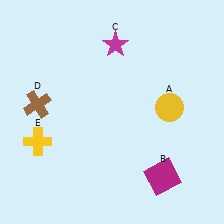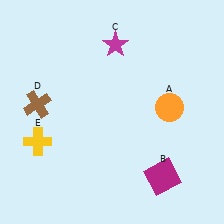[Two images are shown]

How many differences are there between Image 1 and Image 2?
There is 1 difference between the two images.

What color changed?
The circle (A) changed from yellow in Image 1 to orange in Image 2.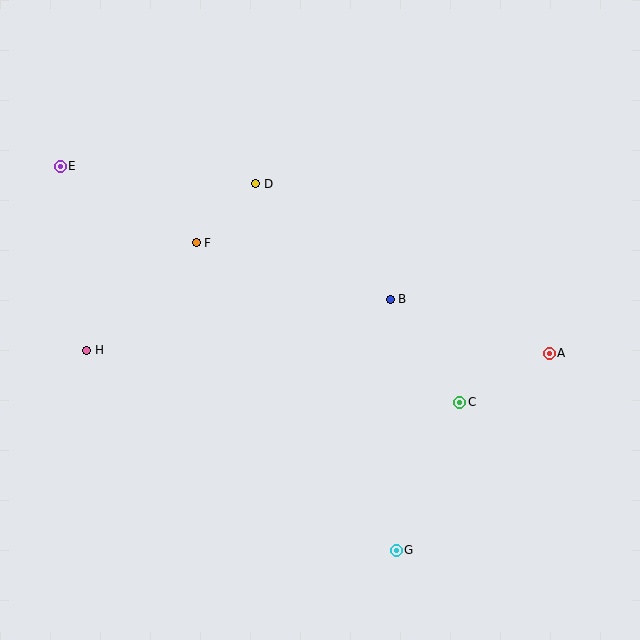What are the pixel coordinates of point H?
Point H is at (87, 350).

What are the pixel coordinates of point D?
Point D is at (256, 184).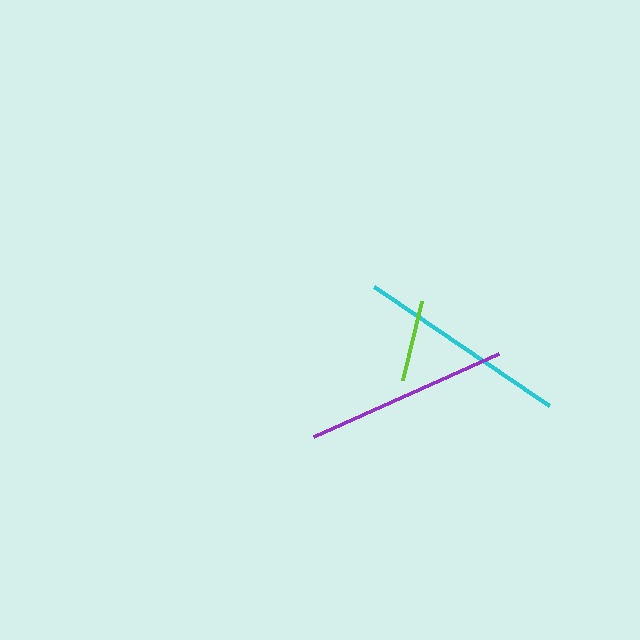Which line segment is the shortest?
The lime line is the shortest at approximately 81 pixels.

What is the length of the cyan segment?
The cyan segment is approximately 212 pixels long.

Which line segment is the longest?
The cyan line is the longest at approximately 212 pixels.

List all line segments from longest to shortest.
From longest to shortest: cyan, purple, lime.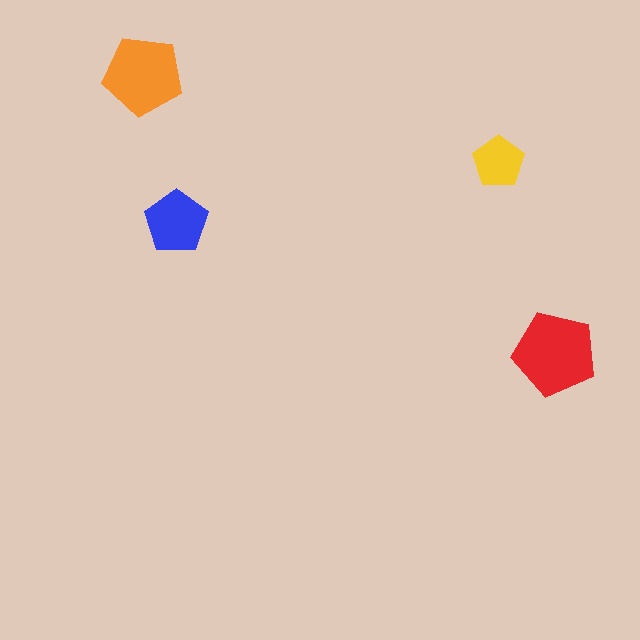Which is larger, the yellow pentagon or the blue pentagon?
The blue one.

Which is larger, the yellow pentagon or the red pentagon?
The red one.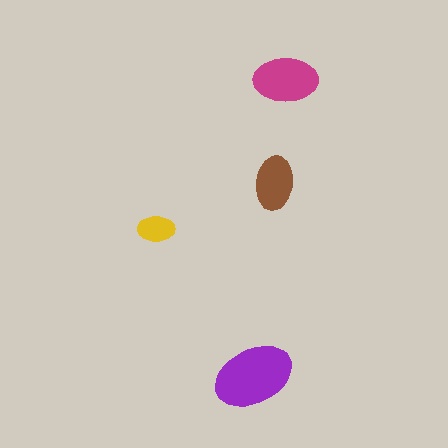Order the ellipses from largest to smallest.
the purple one, the magenta one, the brown one, the yellow one.